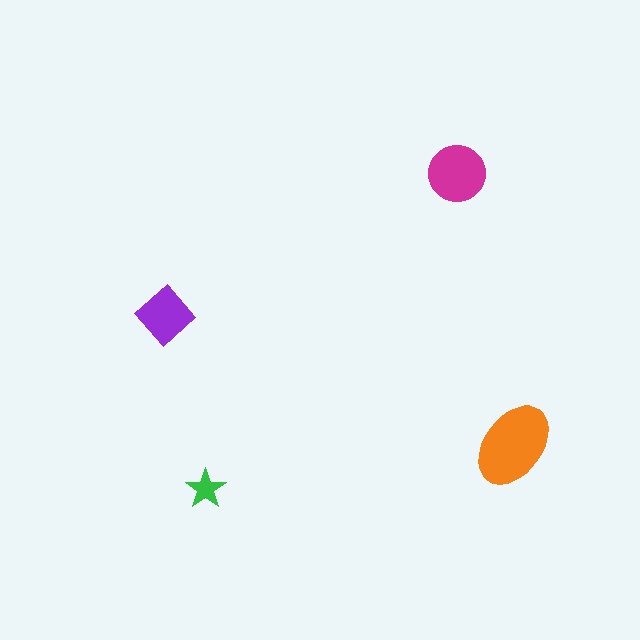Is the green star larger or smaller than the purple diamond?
Smaller.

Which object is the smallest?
The green star.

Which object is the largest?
The orange ellipse.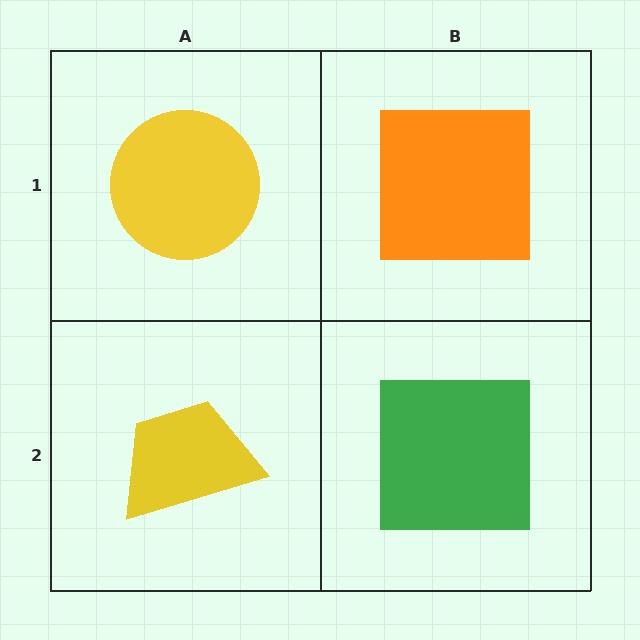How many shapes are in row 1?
2 shapes.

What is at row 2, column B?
A green square.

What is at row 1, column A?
A yellow circle.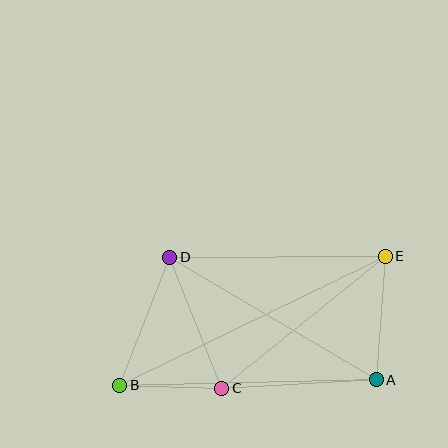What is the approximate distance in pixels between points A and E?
The distance between A and E is approximately 124 pixels.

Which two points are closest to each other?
Points B and C are closest to each other.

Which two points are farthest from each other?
Points B and E are farthest from each other.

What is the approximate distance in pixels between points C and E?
The distance between C and E is approximately 210 pixels.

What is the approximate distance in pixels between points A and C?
The distance between A and C is approximately 155 pixels.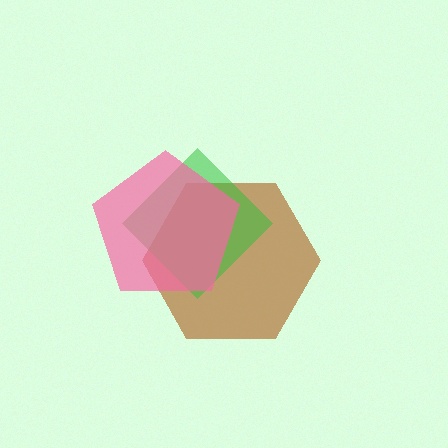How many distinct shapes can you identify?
There are 3 distinct shapes: a brown hexagon, a green diamond, a pink pentagon.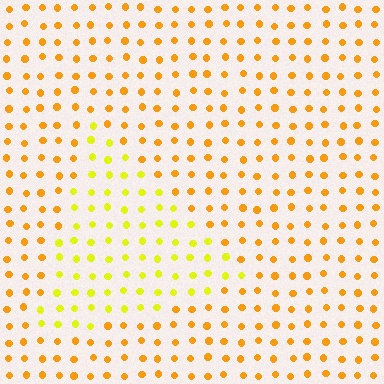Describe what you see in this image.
The image is filled with small orange elements in a uniform arrangement. A triangle-shaped region is visible where the elements are tinted to a slightly different hue, forming a subtle color boundary.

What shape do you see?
I see a triangle.